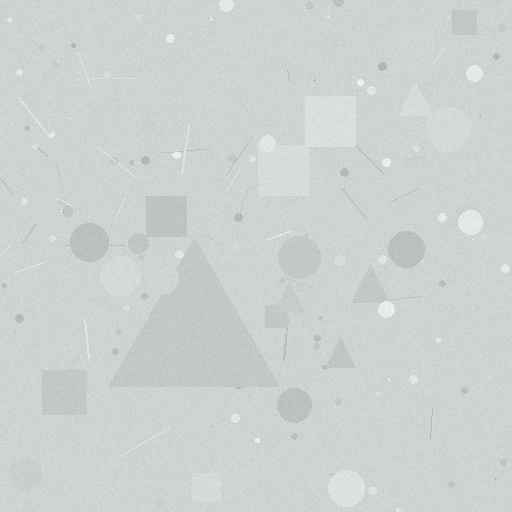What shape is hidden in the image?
A triangle is hidden in the image.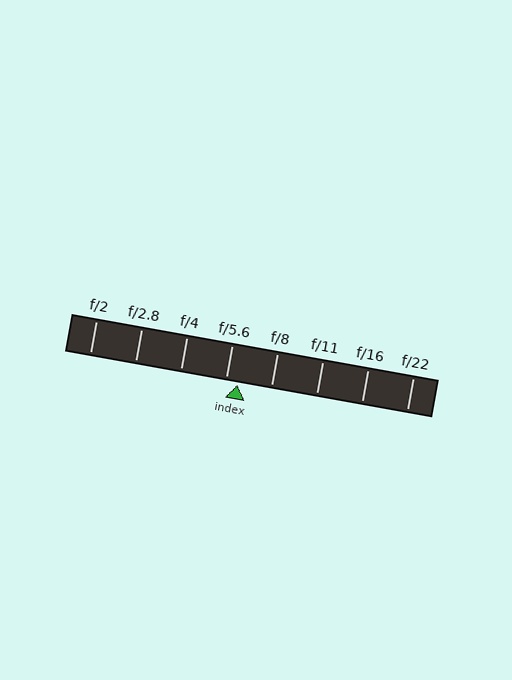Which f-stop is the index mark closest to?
The index mark is closest to f/5.6.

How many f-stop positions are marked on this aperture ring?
There are 8 f-stop positions marked.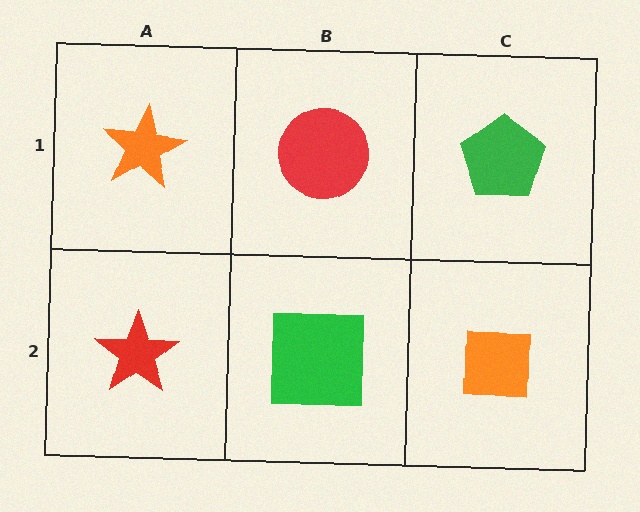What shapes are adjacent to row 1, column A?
A red star (row 2, column A), a red circle (row 1, column B).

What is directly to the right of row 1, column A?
A red circle.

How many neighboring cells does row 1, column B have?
3.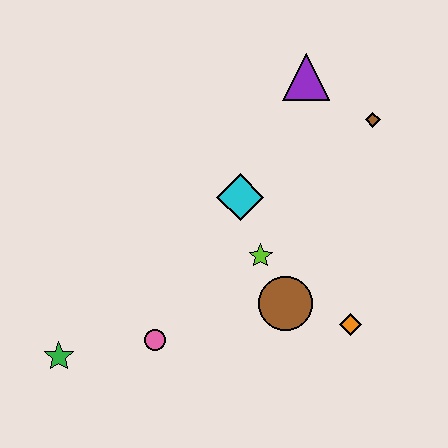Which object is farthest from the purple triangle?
The green star is farthest from the purple triangle.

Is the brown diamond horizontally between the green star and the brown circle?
No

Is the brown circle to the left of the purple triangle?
Yes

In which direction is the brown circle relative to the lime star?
The brown circle is below the lime star.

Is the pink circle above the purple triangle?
No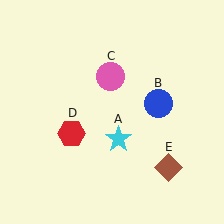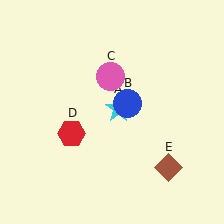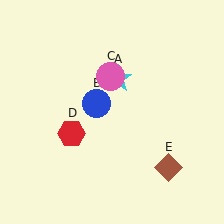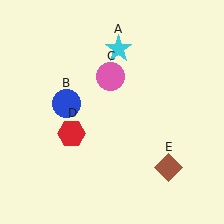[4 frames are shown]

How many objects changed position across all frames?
2 objects changed position: cyan star (object A), blue circle (object B).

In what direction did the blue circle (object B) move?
The blue circle (object B) moved left.